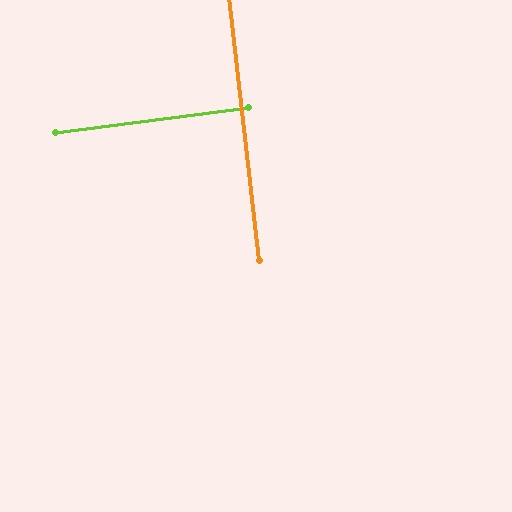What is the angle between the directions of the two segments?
Approximately 89 degrees.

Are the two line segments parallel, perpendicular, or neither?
Perpendicular — they meet at approximately 89°.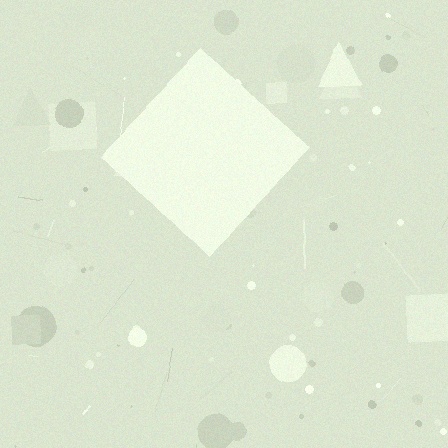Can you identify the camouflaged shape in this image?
The camouflaged shape is a diamond.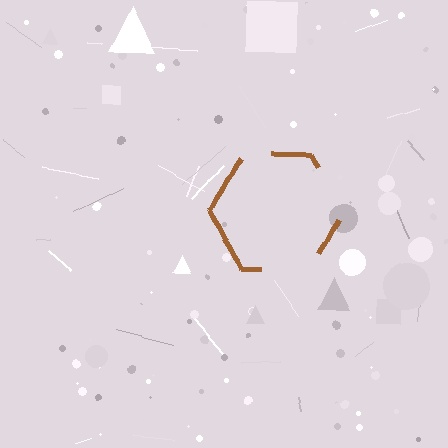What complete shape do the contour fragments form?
The contour fragments form a hexagon.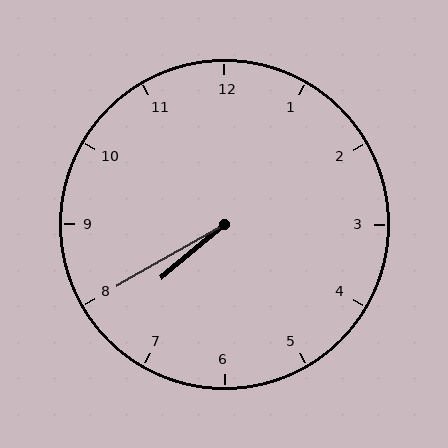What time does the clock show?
7:40.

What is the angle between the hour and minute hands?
Approximately 10 degrees.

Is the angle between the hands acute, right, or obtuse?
It is acute.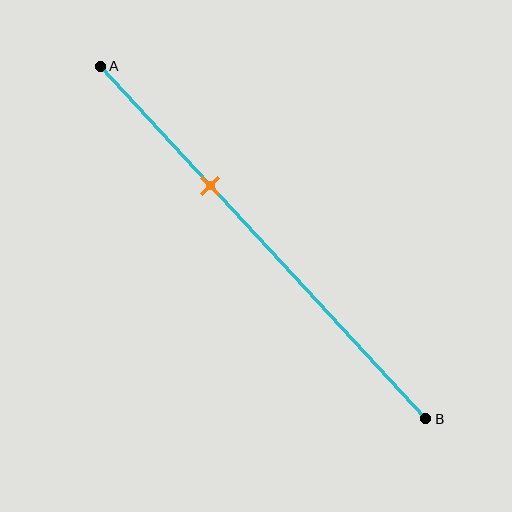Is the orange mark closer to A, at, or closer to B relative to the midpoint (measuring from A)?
The orange mark is closer to point A than the midpoint of segment AB.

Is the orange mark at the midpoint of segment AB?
No, the mark is at about 35% from A, not at the 50% midpoint.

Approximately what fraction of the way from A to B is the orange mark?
The orange mark is approximately 35% of the way from A to B.